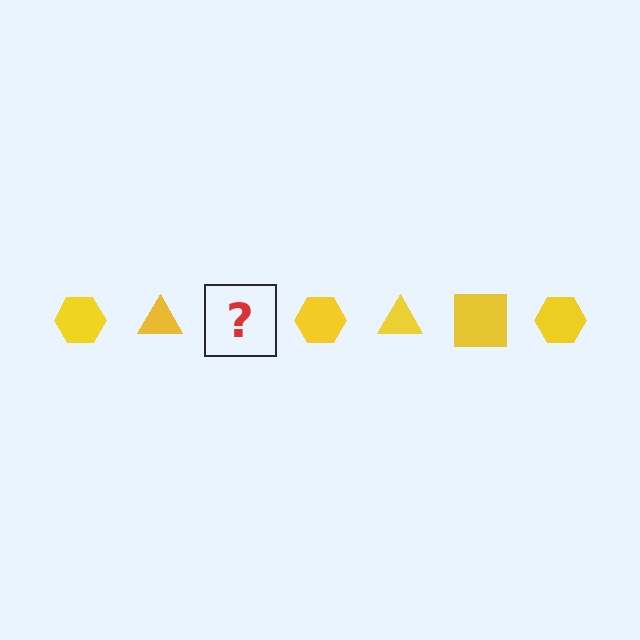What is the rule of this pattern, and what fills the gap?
The rule is that the pattern cycles through hexagon, triangle, square shapes in yellow. The gap should be filled with a yellow square.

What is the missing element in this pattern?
The missing element is a yellow square.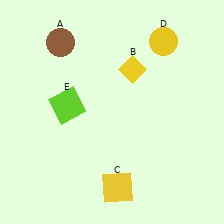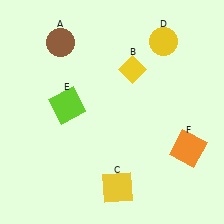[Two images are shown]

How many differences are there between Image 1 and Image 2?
There is 1 difference between the two images.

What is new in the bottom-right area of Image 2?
An orange square (F) was added in the bottom-right area of Image 2.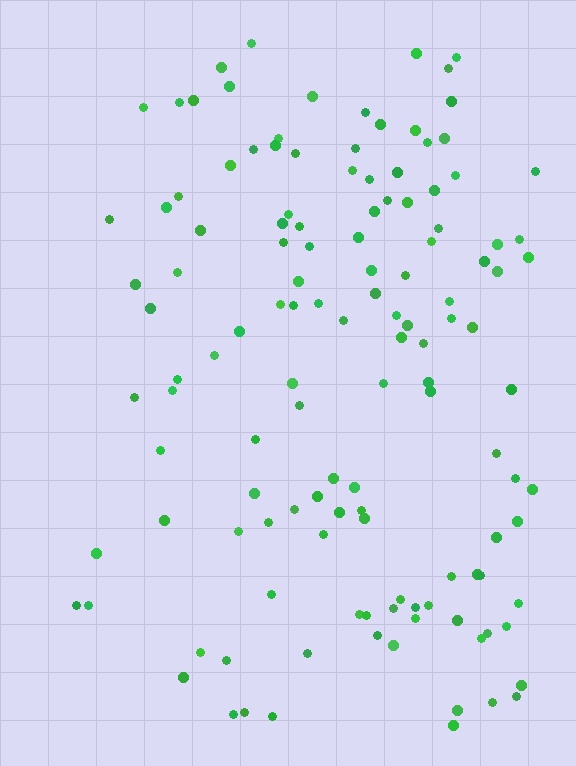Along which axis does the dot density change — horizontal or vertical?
Horizontal.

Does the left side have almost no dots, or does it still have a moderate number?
Still a moderate number, just noticeably fewer than the right.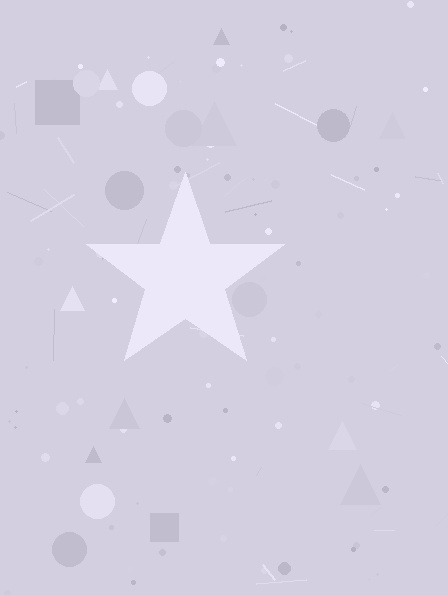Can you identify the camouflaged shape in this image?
The camouflaged shape is a star.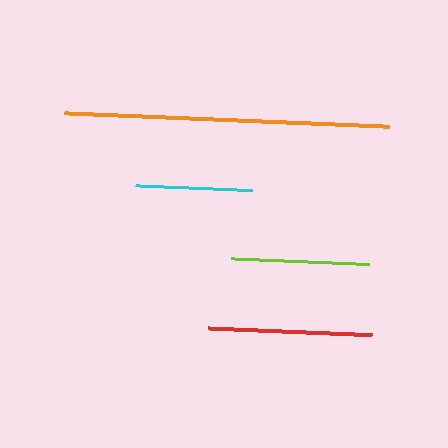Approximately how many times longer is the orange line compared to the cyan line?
The orange line is approximately 2.8 times the length of the cyan line.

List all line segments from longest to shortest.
From longest to shortest: orange, red, lime, cyan.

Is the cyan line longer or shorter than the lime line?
The lime line is longer than the cyan line.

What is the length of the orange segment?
The orange segment is approximately 325 pixels long.